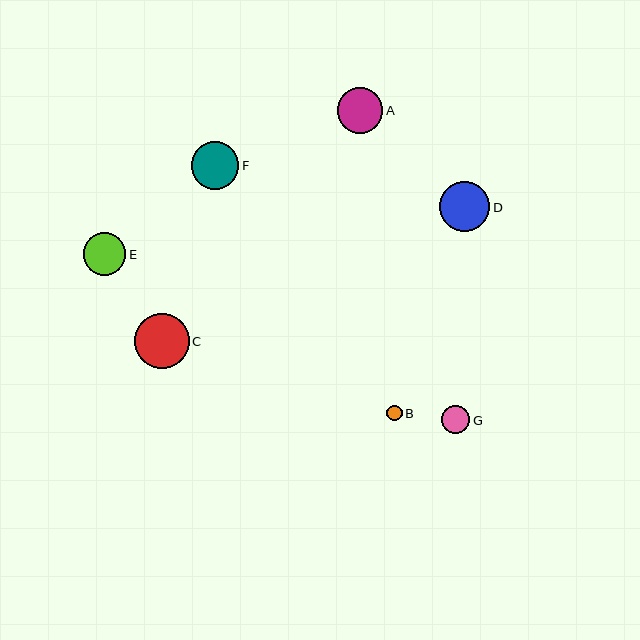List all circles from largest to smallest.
From largest to smallest: C, D, F, A, E, G, B.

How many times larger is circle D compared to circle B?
Circle D is approximately 3.2 times the size of circle B.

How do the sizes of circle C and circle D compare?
Circle C and circle D are approximately the same size.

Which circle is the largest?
Circle C is the largest with a size of approximately 55 pixels.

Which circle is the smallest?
Circle B is the smallest with a size of approximately 16 pixels.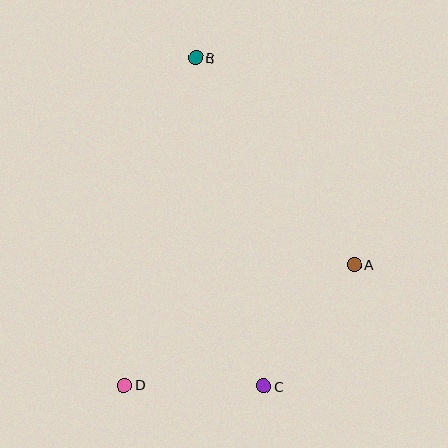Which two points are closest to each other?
Points C and D are closest to each other.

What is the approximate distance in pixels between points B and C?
The distance between B and C is approximately 335 pixels.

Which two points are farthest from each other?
Points B and D are farthest from each other.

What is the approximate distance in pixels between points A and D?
The distance between A and D is approximately 259 pixels.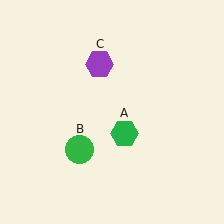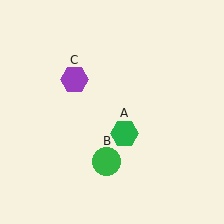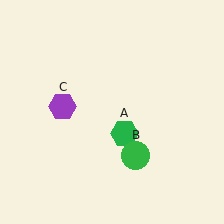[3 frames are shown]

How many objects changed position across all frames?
2 objects changed position: green circle (object B), purple hexagon (object C).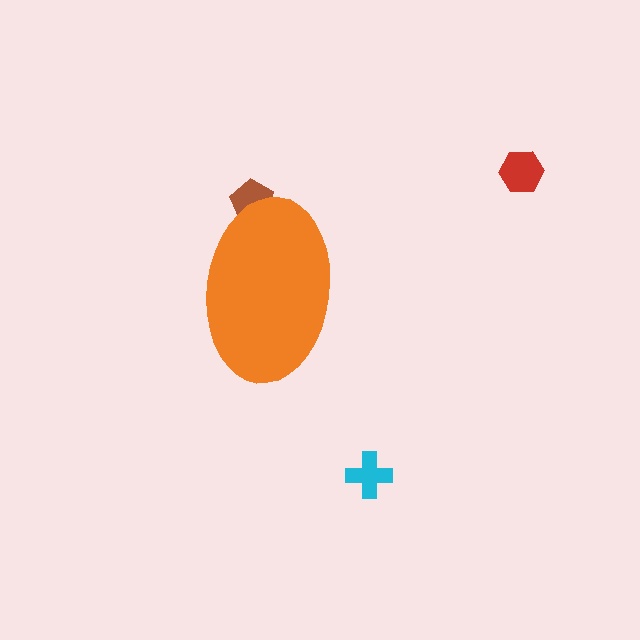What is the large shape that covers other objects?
An orange ellipse.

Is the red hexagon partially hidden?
No, the red hexagon is fully visible.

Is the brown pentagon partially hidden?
Yes, the brown pentagon is partially hidden behind the orange ellipse.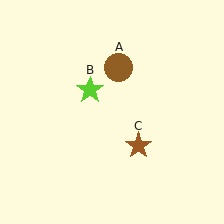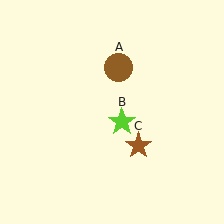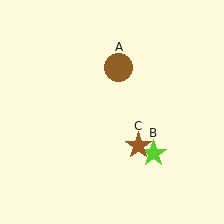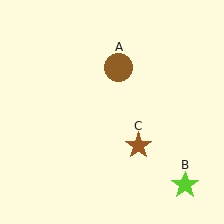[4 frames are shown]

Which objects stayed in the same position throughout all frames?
Brown circle (object A) and brown star (object C) remained stationary.